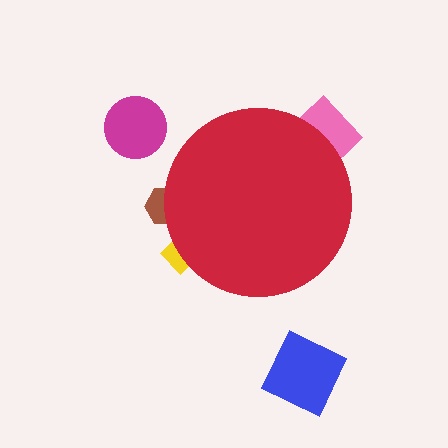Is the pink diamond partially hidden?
Yes, the pink diamond is partially hidden behind the red circle.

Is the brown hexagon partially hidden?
Yes, the brown hexagon is partially hidden behind the red circle.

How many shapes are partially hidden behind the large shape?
3 shapes are partially hidden.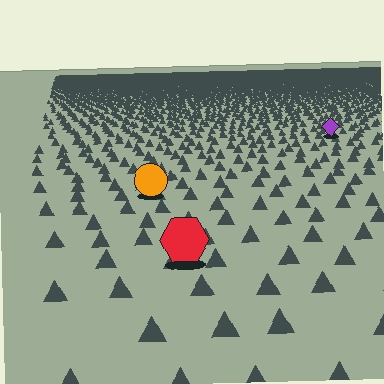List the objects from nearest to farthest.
From nearest to farthest: the red hexagon, the orange circle, the purple diamond.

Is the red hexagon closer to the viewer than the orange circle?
Yes. The red hexagon is closer — you can tell from the texture gradient: the ground texture is coarser near it.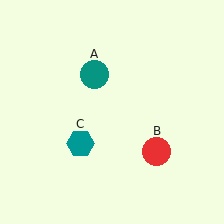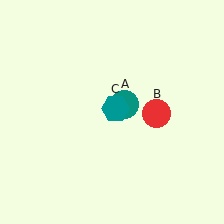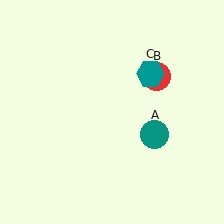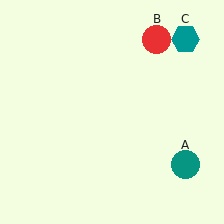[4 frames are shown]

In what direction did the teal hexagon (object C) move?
The teal hexagon (object C) moved up and to the right.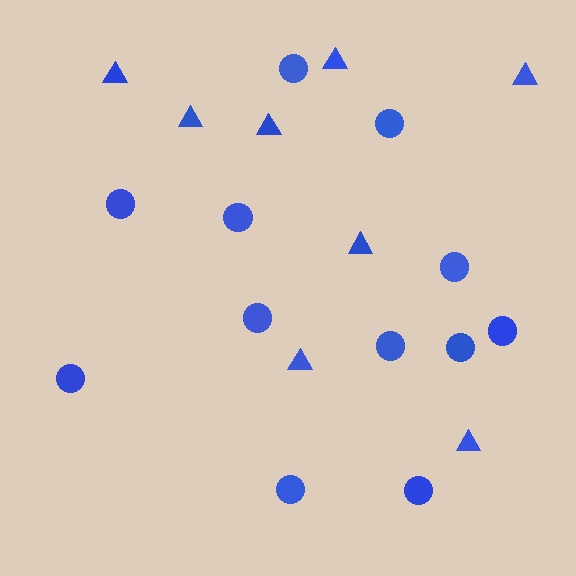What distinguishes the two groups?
There are 2 groups: one group of circles (12) and one group of triangles (8).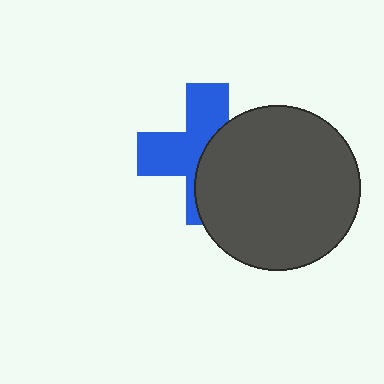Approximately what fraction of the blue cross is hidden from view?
Roughly 48% of the blue cross is hidden behind the dark gray circle.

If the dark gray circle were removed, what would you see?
You would see the complete blue cross.